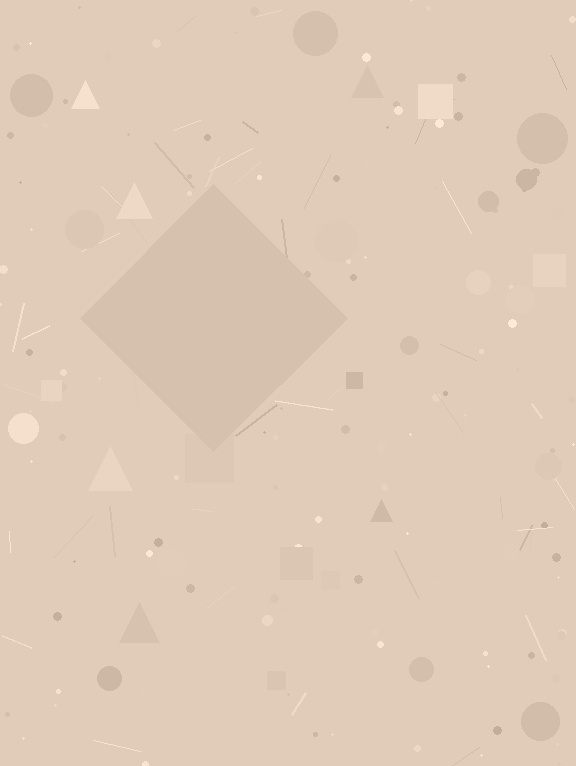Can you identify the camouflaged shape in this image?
The camouflaged shape is a diamond.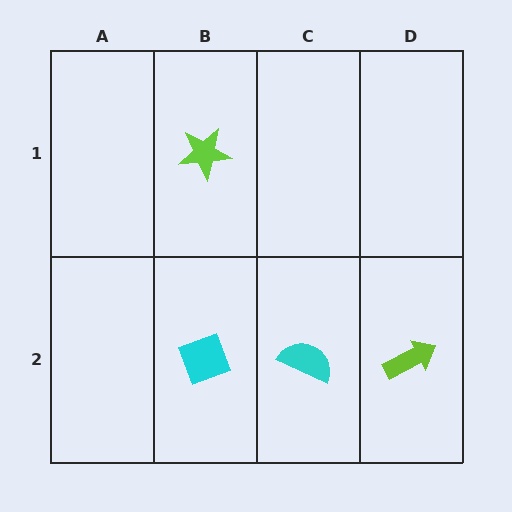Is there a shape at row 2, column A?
No, that cell is empty.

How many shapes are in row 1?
1 shape.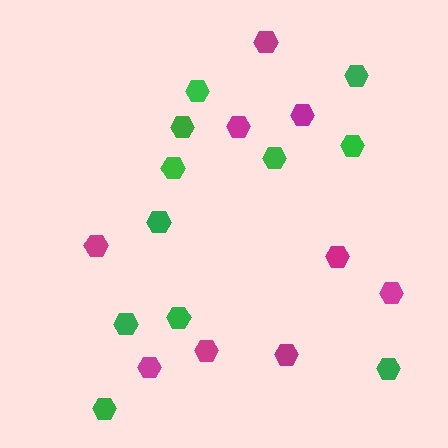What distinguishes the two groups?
There are 2 groups: one group of green hexagons (11) and one group of magenta hexagons (9).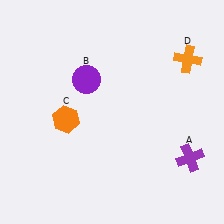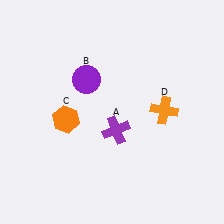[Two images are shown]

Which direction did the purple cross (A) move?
The purple cross (A) moved left.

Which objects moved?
The objects that moved are: the purple cross (A), the orange cross (D).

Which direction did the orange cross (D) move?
The orange cross (D) moved down.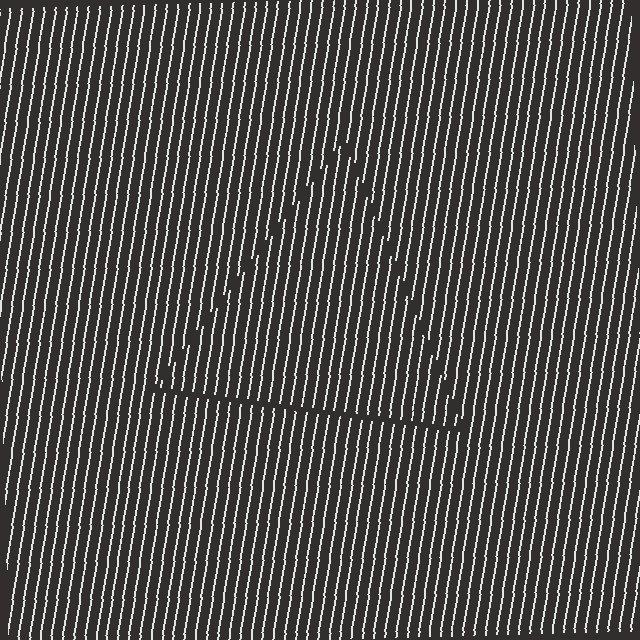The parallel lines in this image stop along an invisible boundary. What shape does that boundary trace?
An illusory triangle. The interior of the shape contains the same grating, shifted by half a period — the contour is defined by the phase discontinuity where line-ends from the inner and outer gratings abut.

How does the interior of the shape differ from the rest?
The interior of the shape contains the same grating, shifted by half a period — the contour is defined by the phase discontinuity where line-ends from the inner and outer gratings abut.